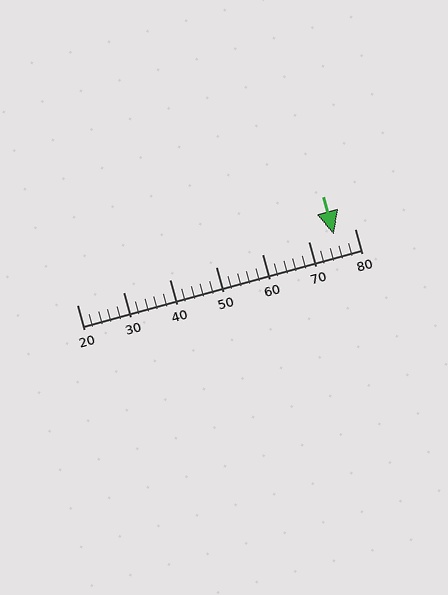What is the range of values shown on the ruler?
The ruler shows values from 20 to 80.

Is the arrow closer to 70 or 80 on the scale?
The arrow is closer to 80.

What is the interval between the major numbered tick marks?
The major tick marks are spaced 10 units apart.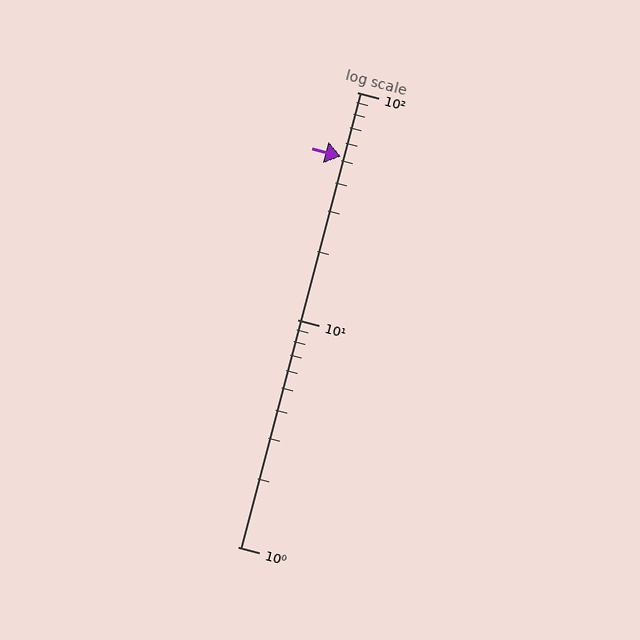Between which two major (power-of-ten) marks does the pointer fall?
The pointer is between 10 and 100.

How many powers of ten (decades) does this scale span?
The scale spans 2 decades, from 1 to 100.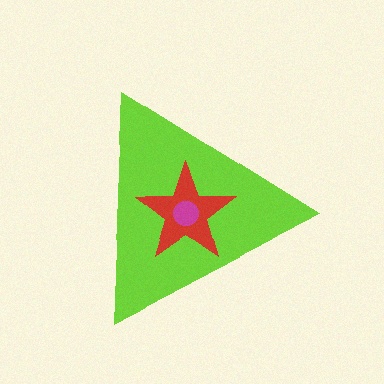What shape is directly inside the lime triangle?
The red star.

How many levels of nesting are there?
3.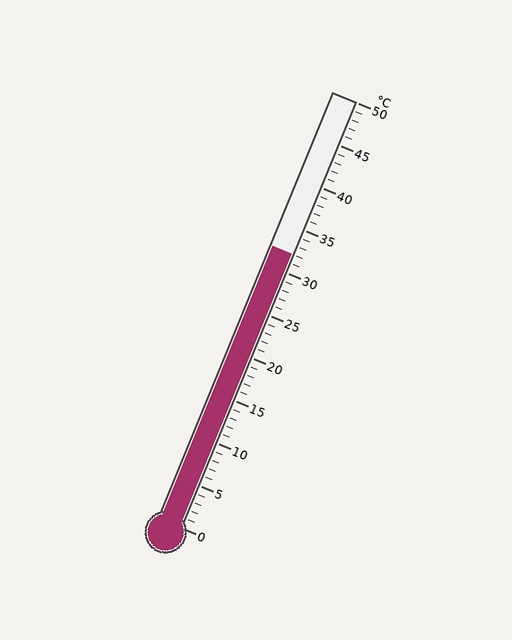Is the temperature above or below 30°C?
The temperature is above 30°C.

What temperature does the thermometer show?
The thermometer shows approximately 32°C.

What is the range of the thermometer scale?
The thermometer scale ranges from 0°C to 50°C.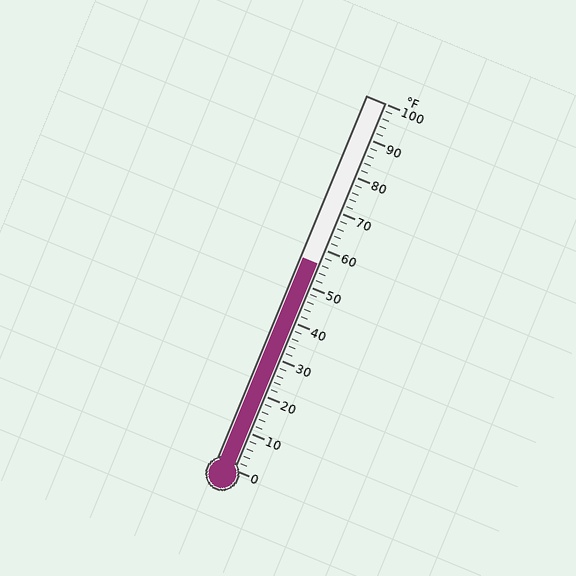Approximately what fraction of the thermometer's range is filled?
The thermometer is filled to approximately 55% of its range.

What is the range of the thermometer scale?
The thermometer scale ranges from 0°F to 100°F.